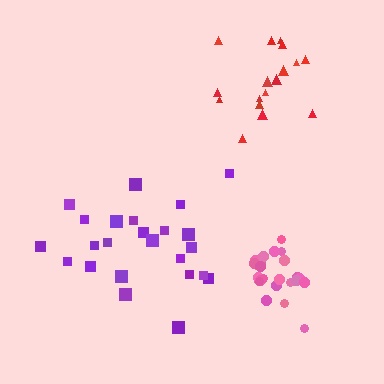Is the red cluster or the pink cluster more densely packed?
Pink.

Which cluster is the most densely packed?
Pink.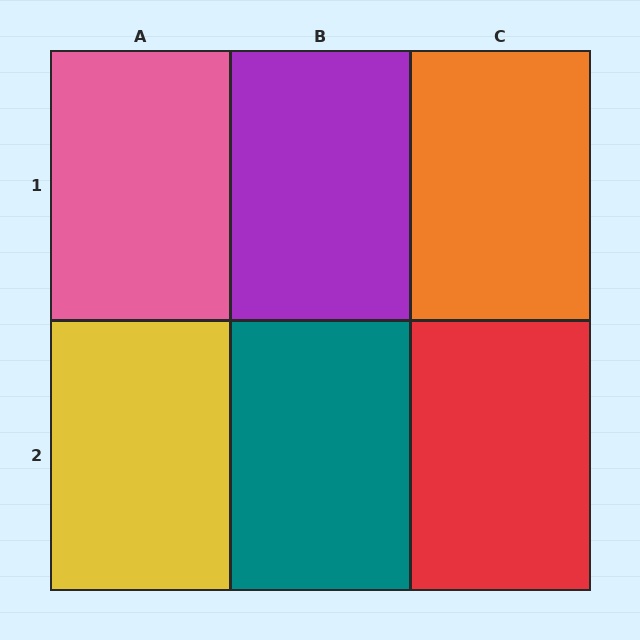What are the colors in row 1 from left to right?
Pink, purple, orange.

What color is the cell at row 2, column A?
Yellow.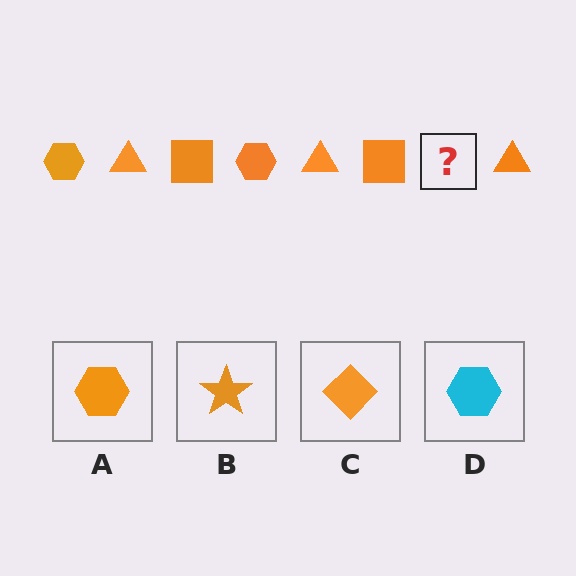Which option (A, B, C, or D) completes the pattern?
A.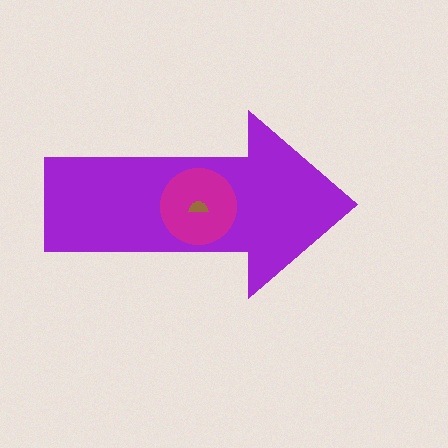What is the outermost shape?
The purple arrow.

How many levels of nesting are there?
3.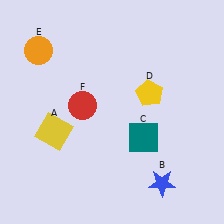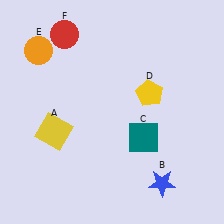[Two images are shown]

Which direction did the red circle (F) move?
The red circle (F) moved up.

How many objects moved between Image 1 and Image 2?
1 object moved between the two images.